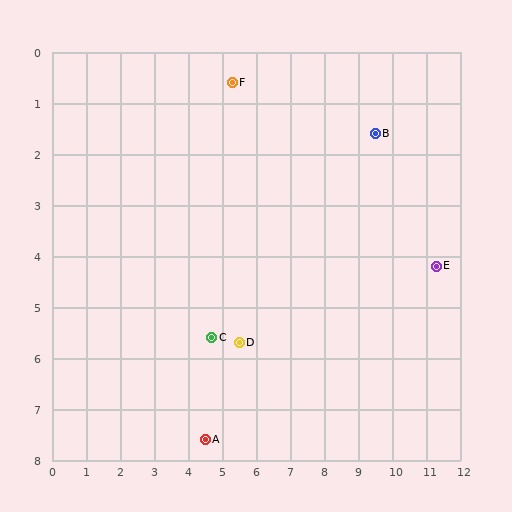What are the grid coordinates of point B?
Point B is at approximately (9.5, 1.6).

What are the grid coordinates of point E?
Point E is at approximately (11.3, 4.2).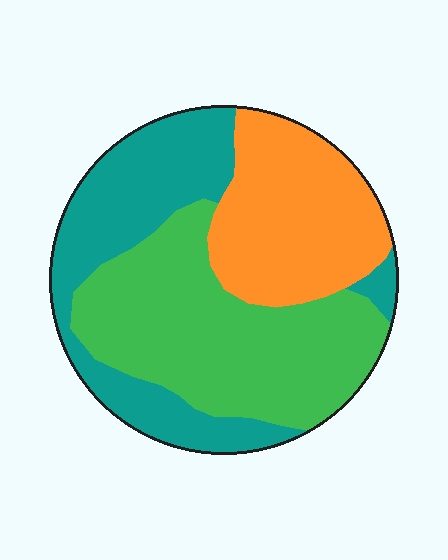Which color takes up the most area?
Green, at roughly 40%.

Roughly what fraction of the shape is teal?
Teal covers roughly 30% of the shape.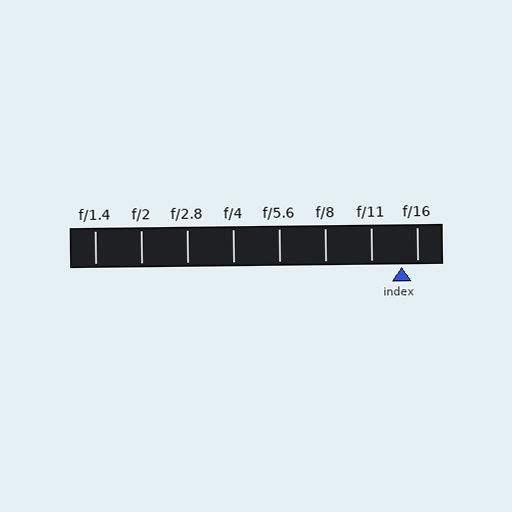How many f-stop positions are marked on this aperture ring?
There are 8 f-stop positions marked.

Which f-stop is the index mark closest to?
The index mark is closest to f/16.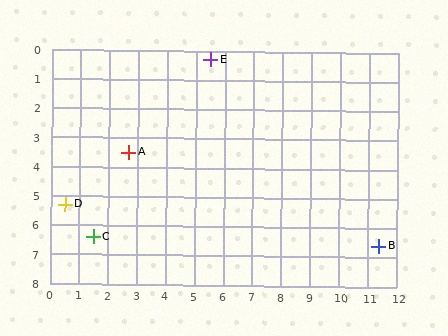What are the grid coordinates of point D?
Point D is at approximately (0.5, 5.3).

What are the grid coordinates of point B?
Point B is at approximately (11.4, 6.6).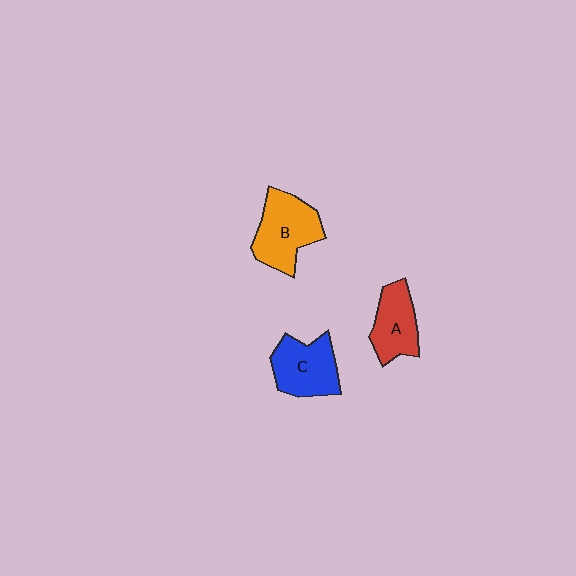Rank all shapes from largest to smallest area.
From largest to smallest: B (orange), C (blue), A (red).